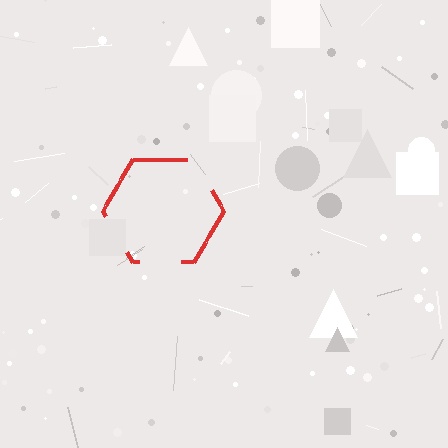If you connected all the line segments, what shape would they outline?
They would outline a hexagon.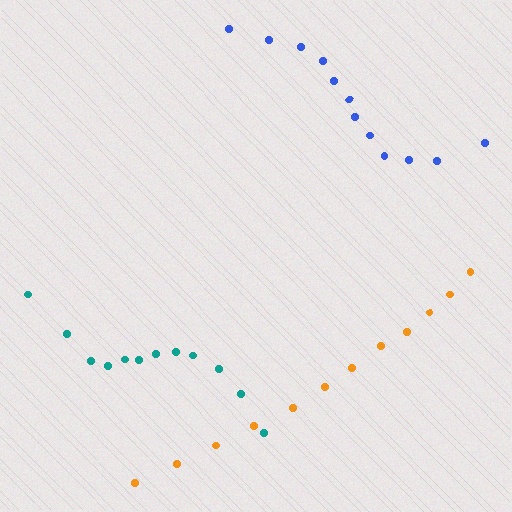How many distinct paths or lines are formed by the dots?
There are 3 distinct paths.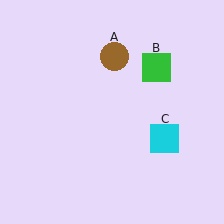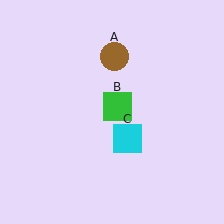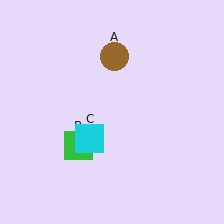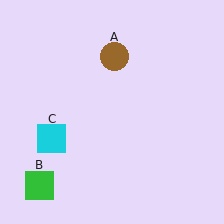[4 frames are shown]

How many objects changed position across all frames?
2 objects changed position: green square (object B), cyan square (object C).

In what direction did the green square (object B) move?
The green square (object B) moved down and to the left.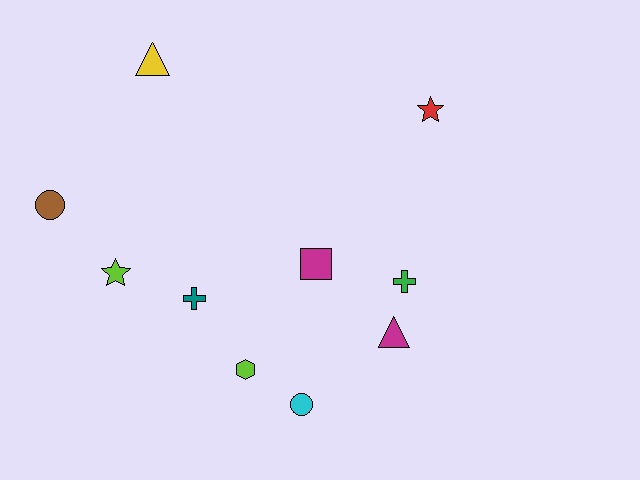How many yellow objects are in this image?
There is 1 yellow object.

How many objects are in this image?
There are 10 objects.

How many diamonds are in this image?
There are no diamonds.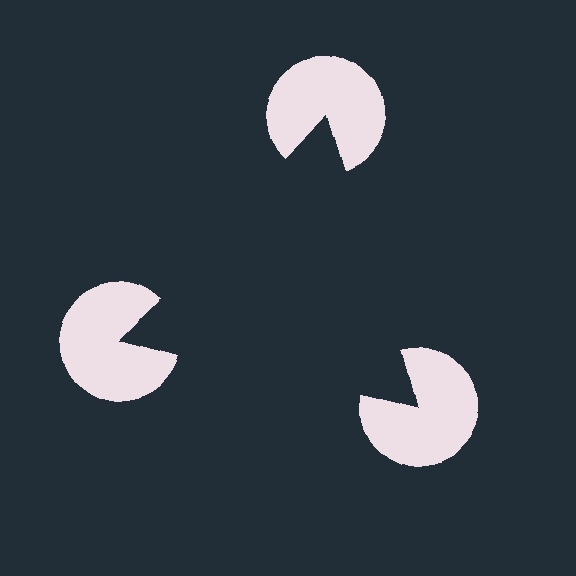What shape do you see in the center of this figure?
An illusory triangle — its edges are inferred from the aligned wedge cuts in the pac-man discs, not physically drawn.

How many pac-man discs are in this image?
There are 3 — one at each vertex of the illusory triangle.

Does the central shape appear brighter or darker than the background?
It typically appears slightly darker than the background, even though no actual brightness change is drawn.